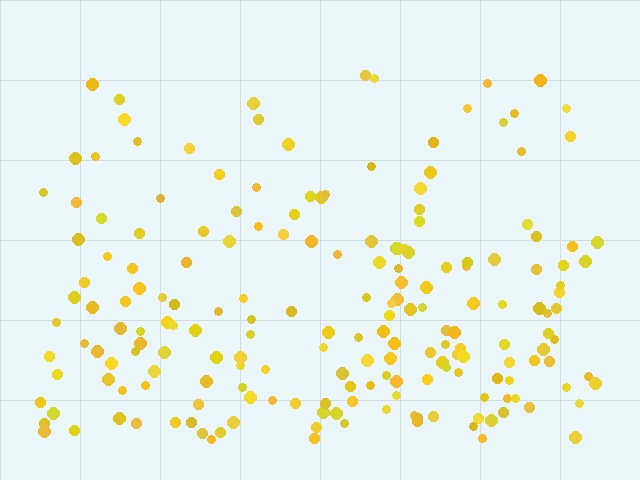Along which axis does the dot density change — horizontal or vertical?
Vertical.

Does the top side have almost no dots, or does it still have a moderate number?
Still a moderate number, just noticeably fewer than the bottom.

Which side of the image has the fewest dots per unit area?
The top.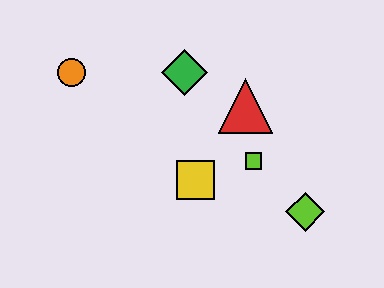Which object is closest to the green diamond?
The red triangle is closest to the green diamond.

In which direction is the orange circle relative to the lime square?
The orange circle is to the left of the lime square.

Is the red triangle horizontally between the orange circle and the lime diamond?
Yes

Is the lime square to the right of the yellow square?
Yes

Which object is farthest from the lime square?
The orange circle is farthest from the lime square.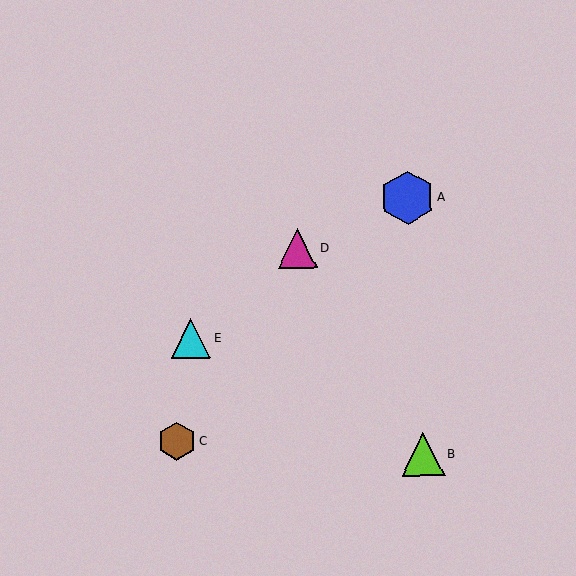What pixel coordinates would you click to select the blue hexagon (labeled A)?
Click at (407, 198) to select the blue hexagon A.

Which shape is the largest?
The blue hexagon (labeled A) is the largest.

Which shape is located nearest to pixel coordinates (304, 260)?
The magenta triangle (labeled D) at (298, 248) is nearest to that location.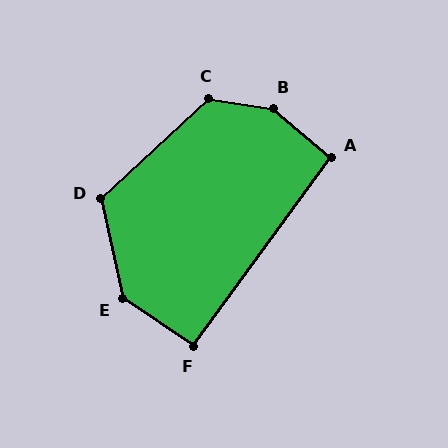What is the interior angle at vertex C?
Approximately 129 degrees (obtuse).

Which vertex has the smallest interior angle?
F, at approximately 92 degrees.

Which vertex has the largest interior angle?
B, at approximately 147 degrees.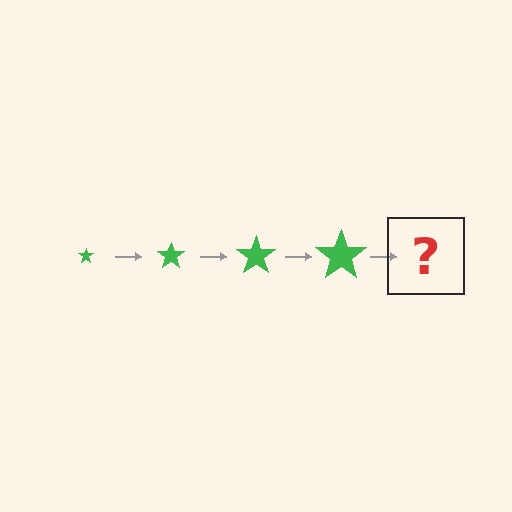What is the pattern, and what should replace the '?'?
The pattern is that the star gets progressively larger each step. The '?' should be a green star, larger than the previous one.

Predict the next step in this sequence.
The next step is a green star, larger than the previous one.